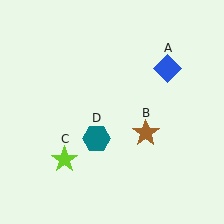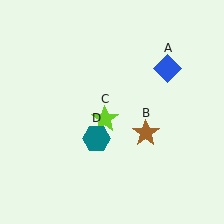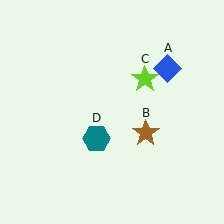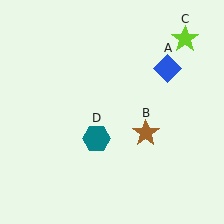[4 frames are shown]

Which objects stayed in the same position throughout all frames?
Blue diamond (object A) and brown star (object B) and teal hexagon (object D) remained stationary.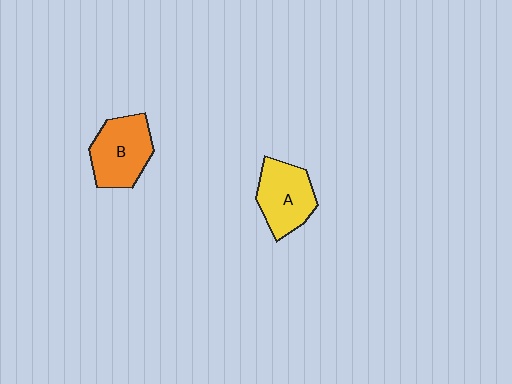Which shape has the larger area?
Shape B (orange).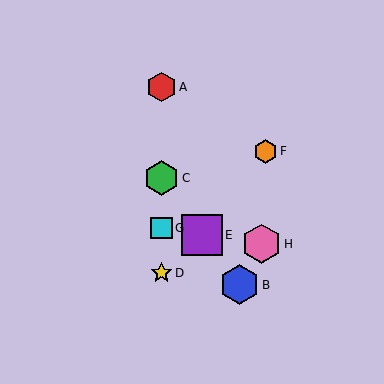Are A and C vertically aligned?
Yes, both are at x≈161.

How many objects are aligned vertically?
4 objects (A, C, D, G) are aligned vertically.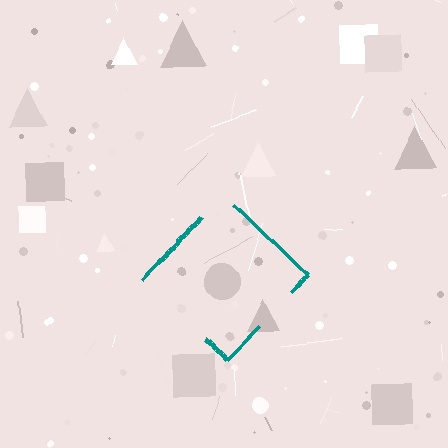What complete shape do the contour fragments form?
The contour fragments form a diamond.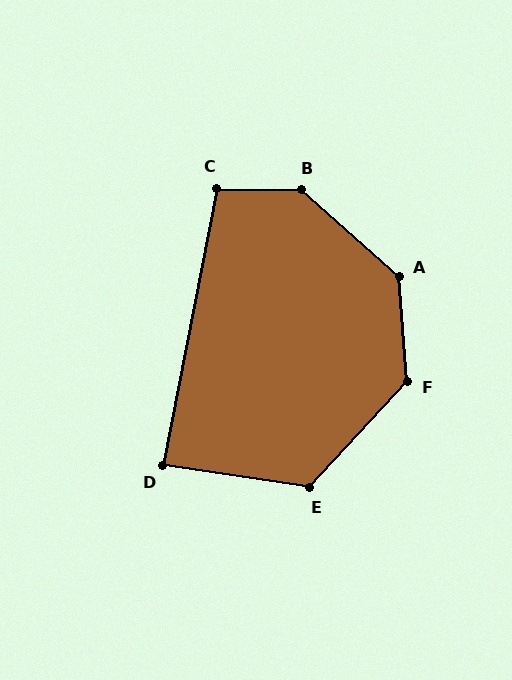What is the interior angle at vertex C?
Approximately 100 degrees (obtuse).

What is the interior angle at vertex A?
Approximately 136 degrees (obtuse).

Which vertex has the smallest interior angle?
D, at approximately 87 degrees.